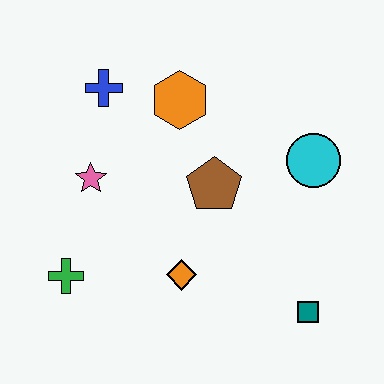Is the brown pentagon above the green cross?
Yes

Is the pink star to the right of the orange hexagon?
No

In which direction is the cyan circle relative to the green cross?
The cyan circle is to the right of the green cross.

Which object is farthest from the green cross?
The cyan circle is farthest from the green cross.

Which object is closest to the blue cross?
The orange hexagon is closest to the blue cross.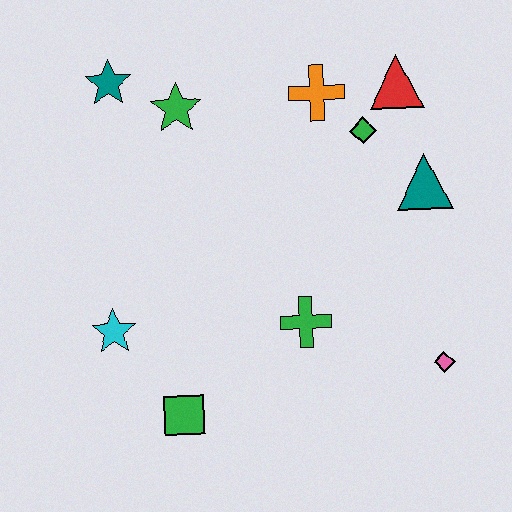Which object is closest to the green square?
The cyan star is closest to the green square.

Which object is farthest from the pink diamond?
The teal star is farthest from the pink diamond.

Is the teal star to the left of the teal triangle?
Yes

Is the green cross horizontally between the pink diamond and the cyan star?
Yes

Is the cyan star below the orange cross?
Yes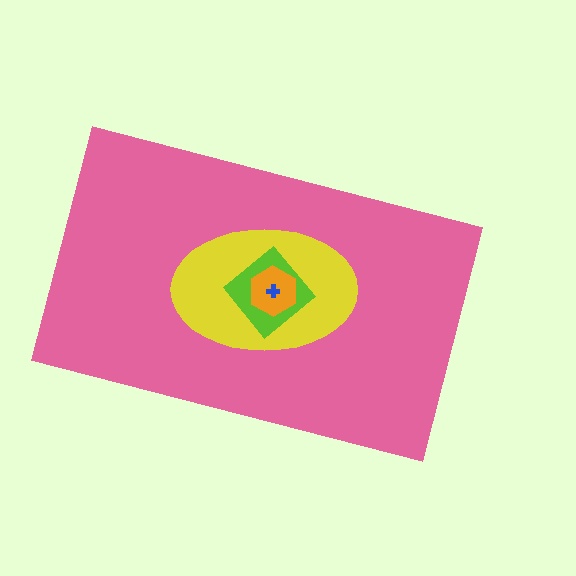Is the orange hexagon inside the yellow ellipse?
Yes.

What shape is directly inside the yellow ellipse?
The lime diamond.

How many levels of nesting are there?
5.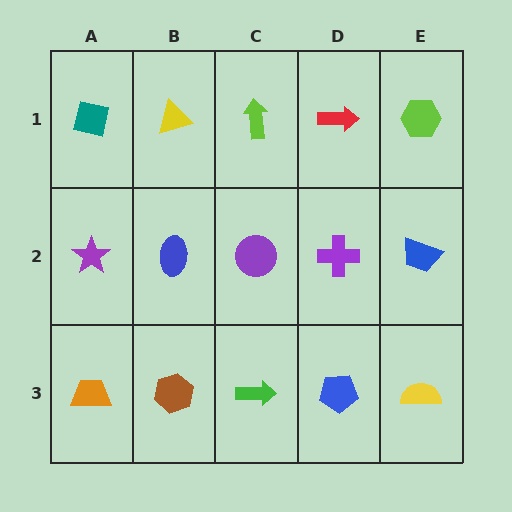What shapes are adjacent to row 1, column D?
A purple cross (row 2, column D), a lime arrow (row 1, column C), a lime hexagon (row 1, column E).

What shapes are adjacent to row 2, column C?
A lime arrow (row 1, column C), a green arrow (row 3, column C), a blue ellipse (row 2, column B), a purple cross (row 2, column D).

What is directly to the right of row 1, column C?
A red arrow.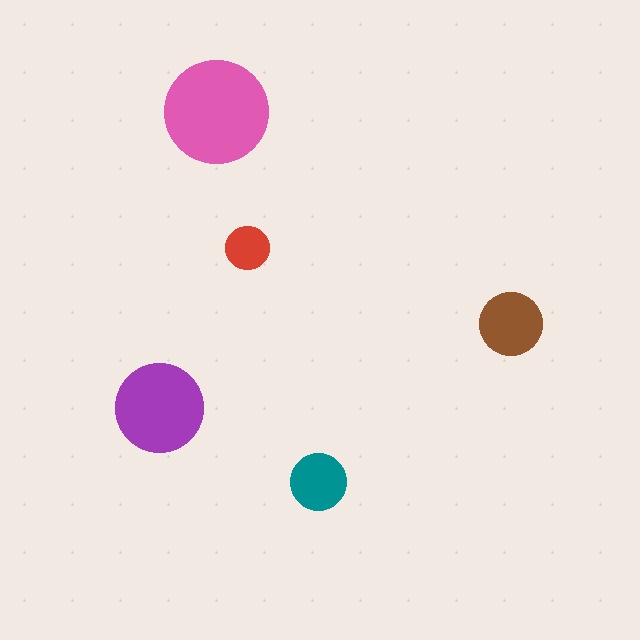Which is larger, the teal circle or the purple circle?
The purple one.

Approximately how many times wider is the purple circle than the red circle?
About 2 times wider.